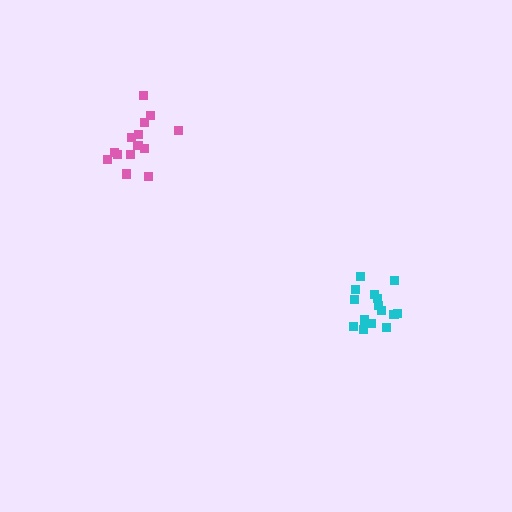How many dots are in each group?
Group 1: 15 dots, Group 2: 14 dots (29 total).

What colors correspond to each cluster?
The clusters are colored: cyan, pink.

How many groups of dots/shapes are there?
There are 2 groups.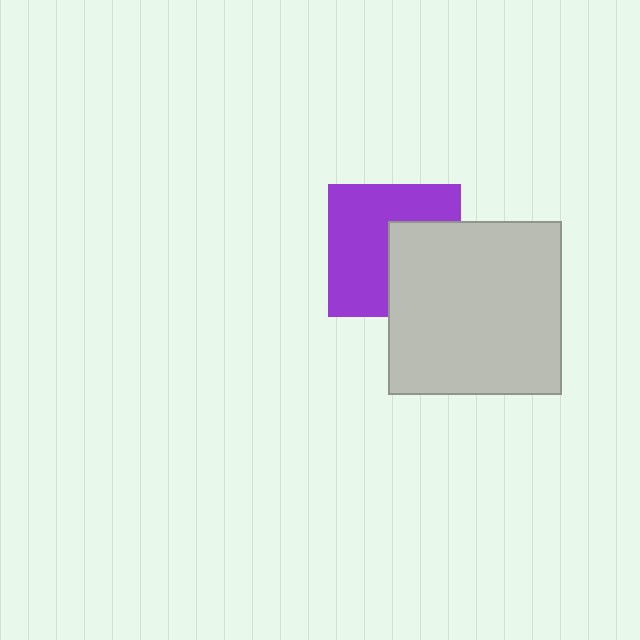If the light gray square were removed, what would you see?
You would see the complete purple square.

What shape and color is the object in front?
The object in front is a light gray square.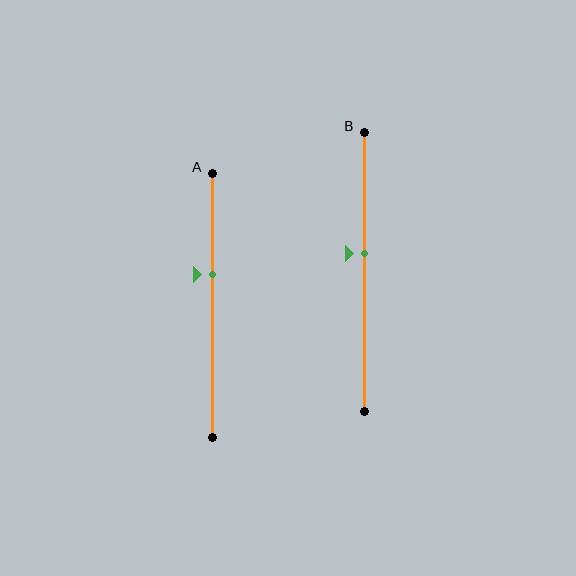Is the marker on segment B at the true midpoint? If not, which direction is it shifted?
No, the marker on segment B is shifted upward by about 7% of the segment length.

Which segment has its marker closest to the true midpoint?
Segment B has its marker closest to the true midpoint.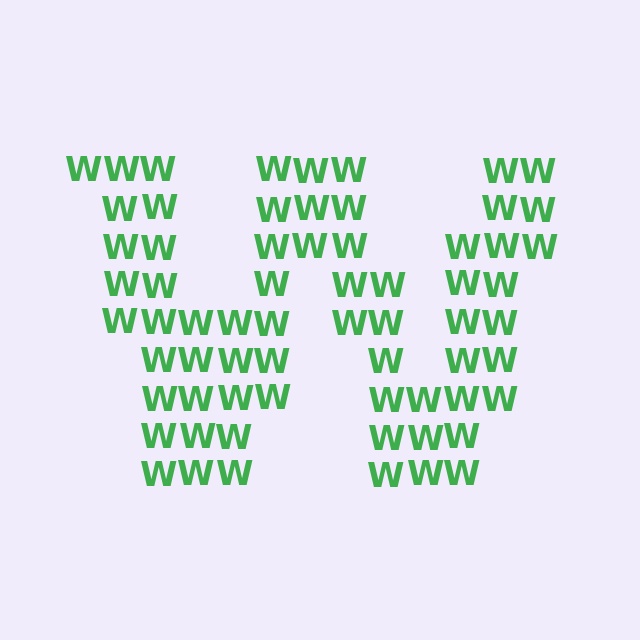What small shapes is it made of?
It is made of small letter W's.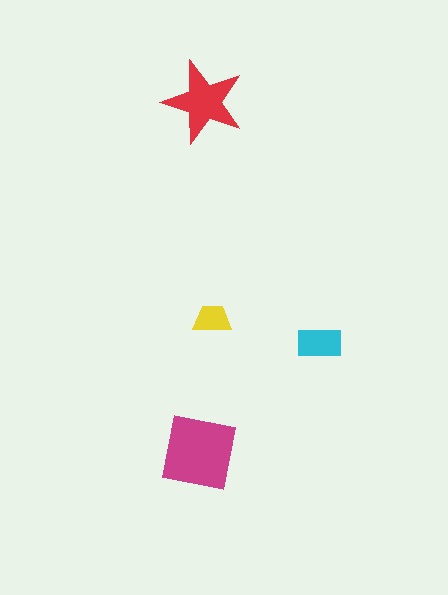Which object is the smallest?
The yellow trapezoid.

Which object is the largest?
The magenta square.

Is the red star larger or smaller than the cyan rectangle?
Larger.